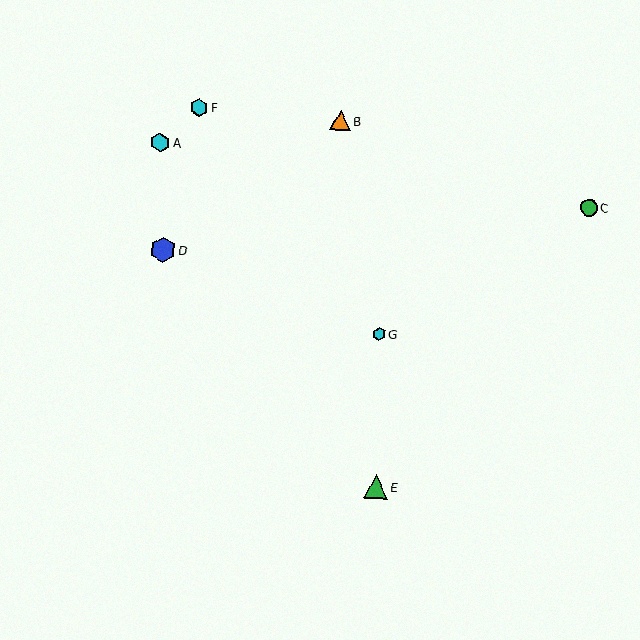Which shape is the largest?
The blue hexagon (labeled D) is the largest.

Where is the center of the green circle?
The center of the green circle is at (589, 207).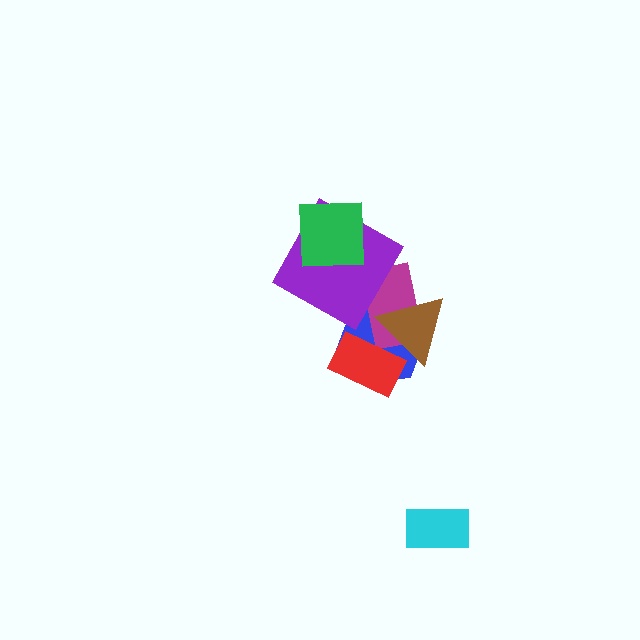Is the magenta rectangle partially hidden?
Yes, it is partially covered by another shape.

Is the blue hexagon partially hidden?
Yes, it is partially covered by another shape.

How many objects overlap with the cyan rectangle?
0 objects overlap with the cyan rectangle.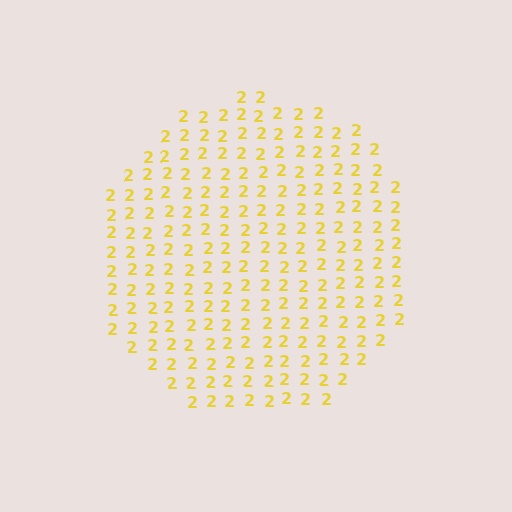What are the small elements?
The small elements are digit 2's.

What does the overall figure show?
The overall figure shows a circle.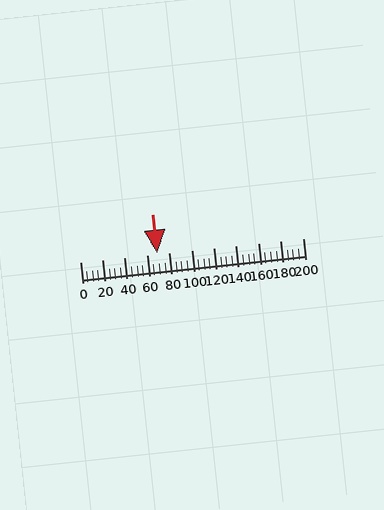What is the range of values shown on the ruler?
The ruler shows values from 0 to 200.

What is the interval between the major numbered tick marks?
The major tick marks are spaced 20 units apart.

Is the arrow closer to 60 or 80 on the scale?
The arrow is closer to 60.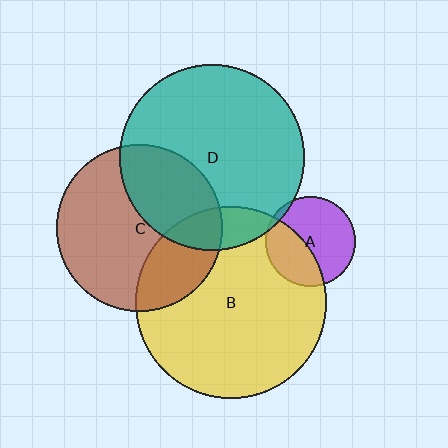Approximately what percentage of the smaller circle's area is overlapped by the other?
Approximately 5%.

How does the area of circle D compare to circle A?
Approximately 4.3 times.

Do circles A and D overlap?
Yes.